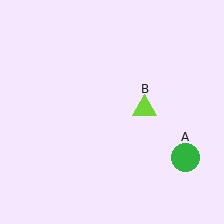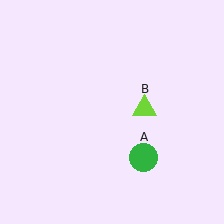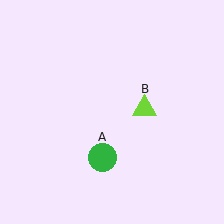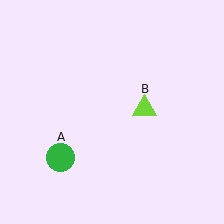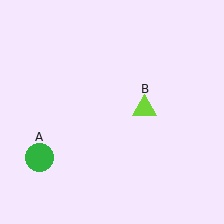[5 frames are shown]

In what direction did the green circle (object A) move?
The green circle (object A) moved left.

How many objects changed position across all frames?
1 object changed position: green circle (object A).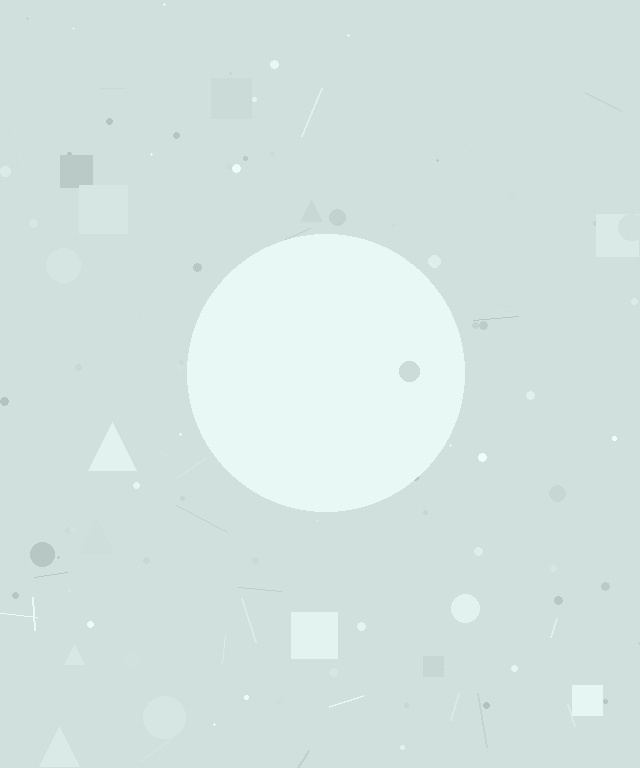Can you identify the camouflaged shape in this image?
The camouflaged shape is a circle.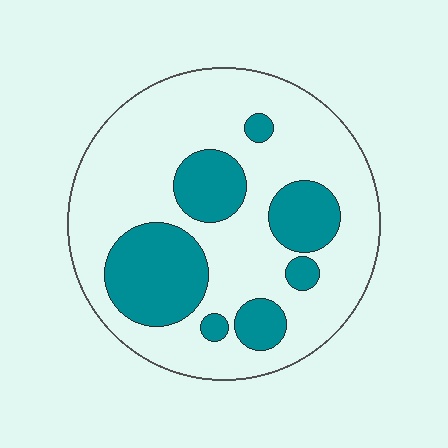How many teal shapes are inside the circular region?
7.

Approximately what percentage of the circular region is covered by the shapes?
Approximately 30%.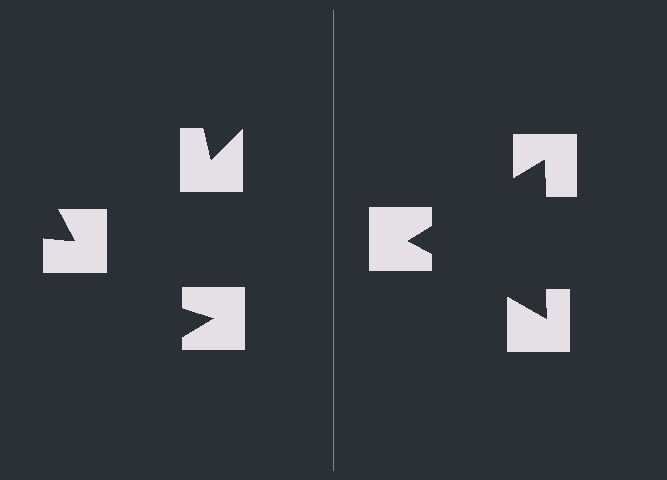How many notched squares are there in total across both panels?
6 — 3 on each side.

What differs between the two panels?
The notched squares are positioned identically on both sides; only the wedge orientations differ. On the right they align to a triangle; on the left they are misaligned.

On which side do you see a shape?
An illusory triangle appears on the right side. On the left side the wedge cuts are rotated, so no coherent shape forms.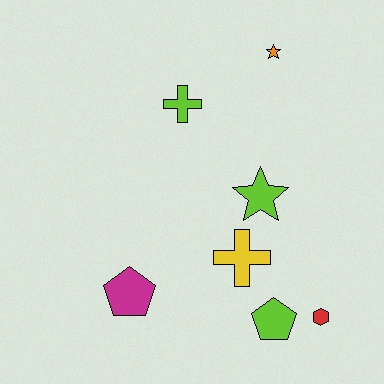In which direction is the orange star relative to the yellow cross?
The orange star is above the yellow cross.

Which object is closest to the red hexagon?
The lime pentagon is closest to the red hexagon.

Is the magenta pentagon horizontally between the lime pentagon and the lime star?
No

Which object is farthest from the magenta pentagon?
The orange star is farthest from the magenta pentagon.